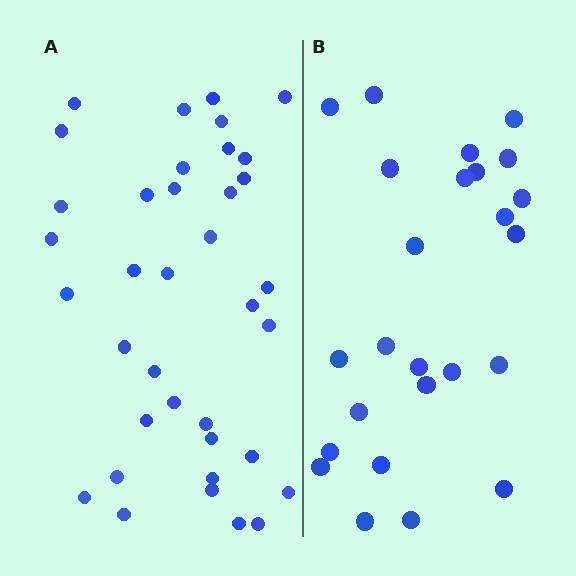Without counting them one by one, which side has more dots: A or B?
Region A (the left region) has more dots.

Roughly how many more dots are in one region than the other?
Region A has roughly 12 or so more dots than region B.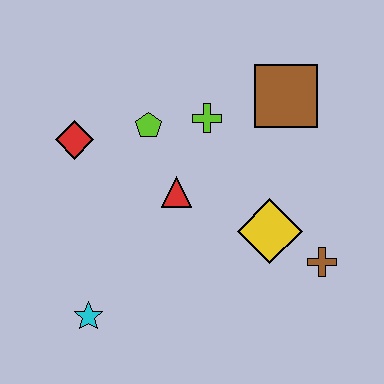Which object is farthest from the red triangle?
The brown cross is farthest from the red triangle.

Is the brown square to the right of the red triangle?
Yes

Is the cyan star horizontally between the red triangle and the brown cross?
No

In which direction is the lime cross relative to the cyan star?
The lime cross is above the cyan star.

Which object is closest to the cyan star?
The red triangle is closest to the cyan star.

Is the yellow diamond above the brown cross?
Yes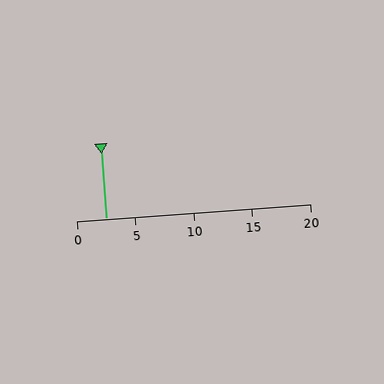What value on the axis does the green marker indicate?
The marker indicates approximately 2.5.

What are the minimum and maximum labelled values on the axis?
The axis runs from 0 to 20.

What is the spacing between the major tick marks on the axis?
The major ticks are spaced 5 apart.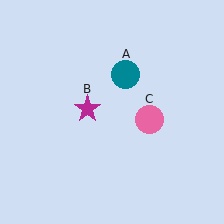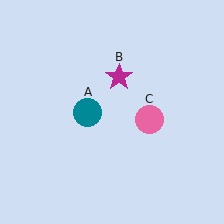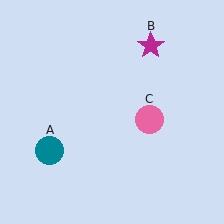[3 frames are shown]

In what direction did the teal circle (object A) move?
The teal circle (object A) moved down and to the left.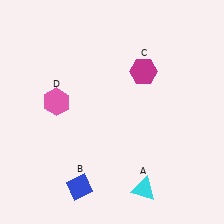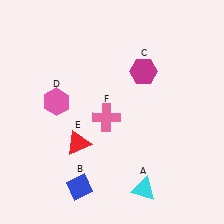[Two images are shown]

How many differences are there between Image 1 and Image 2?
There are 2 differences between the two images.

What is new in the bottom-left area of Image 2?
A red triangle (E) was added in the bottom-left area of Image 2.